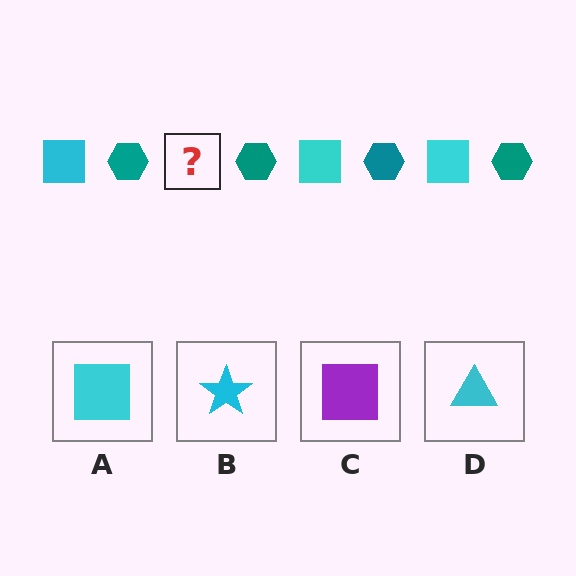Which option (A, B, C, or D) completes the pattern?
A.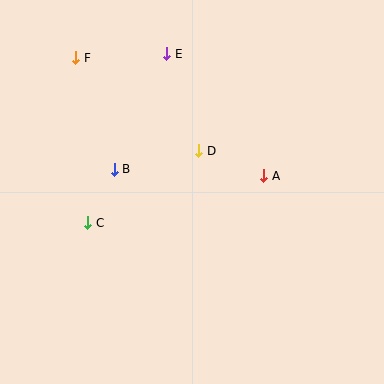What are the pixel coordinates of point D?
Point D is at (199, 151).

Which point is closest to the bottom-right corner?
Point A is closest to the bottom-right corner.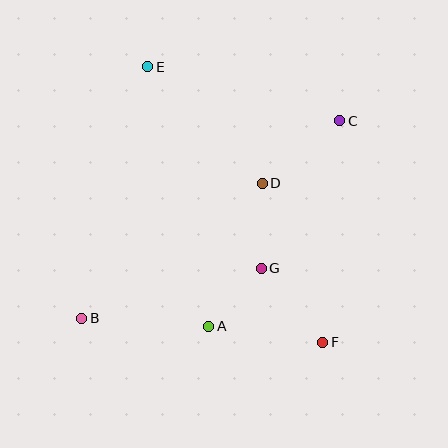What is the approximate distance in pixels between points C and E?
The distance between C and E is approximately 200 pixels.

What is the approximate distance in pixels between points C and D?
The distance between C and D is approximately 100 pixels.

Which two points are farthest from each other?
Points E and F are farthest from each other.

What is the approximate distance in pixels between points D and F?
The distance between D and F is approximately 170 pixels.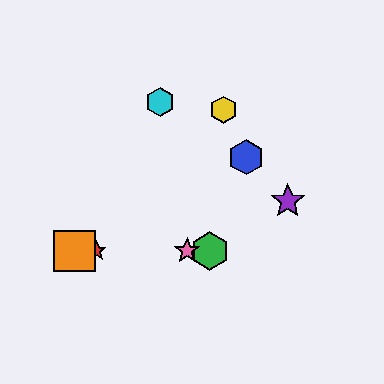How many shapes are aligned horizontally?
4 shapes (the red star, the green hexagon, the orange square, the pink star) are aligned horizontally.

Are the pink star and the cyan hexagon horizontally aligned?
No, the pink star is at y≈251 and the cyan hexagon is at y≈102.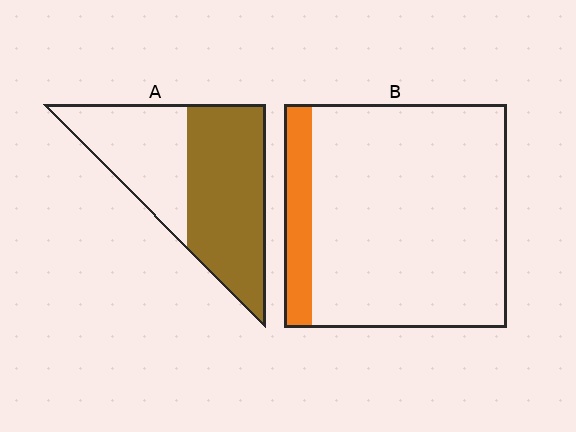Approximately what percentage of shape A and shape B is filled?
A is approximately 60% and B is approximately 15%.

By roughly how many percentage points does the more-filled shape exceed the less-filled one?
By roughly 45 percentage points (A over B).